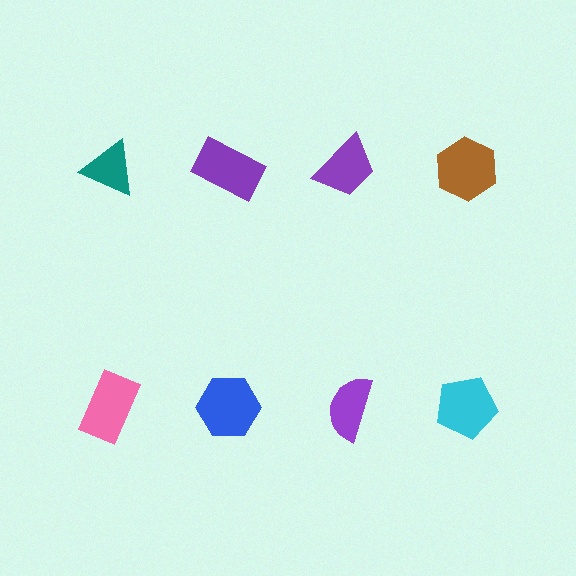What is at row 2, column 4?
A cyan pentagon.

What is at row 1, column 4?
A brown hexagon.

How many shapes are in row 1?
4 shapes.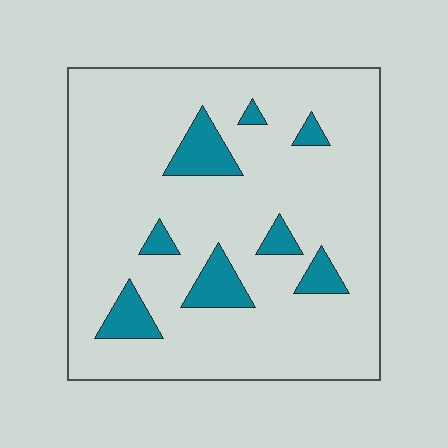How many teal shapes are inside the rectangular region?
8.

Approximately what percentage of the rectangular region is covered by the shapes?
Approximately 10%.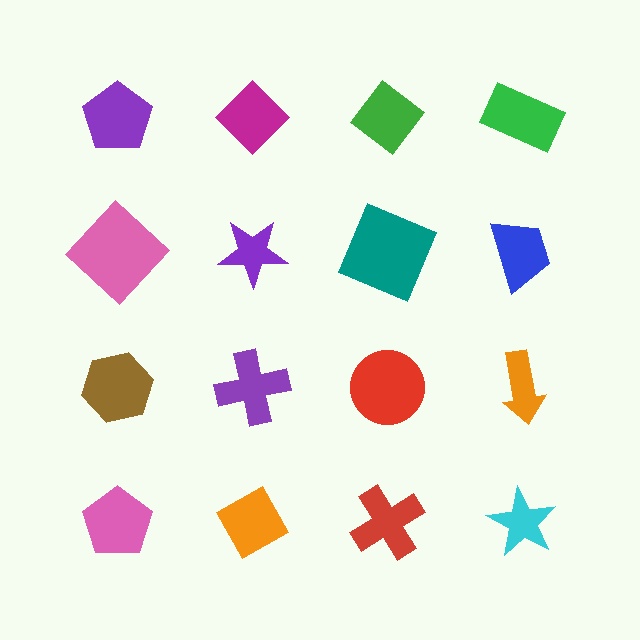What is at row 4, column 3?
A red cross.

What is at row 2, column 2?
A purple star.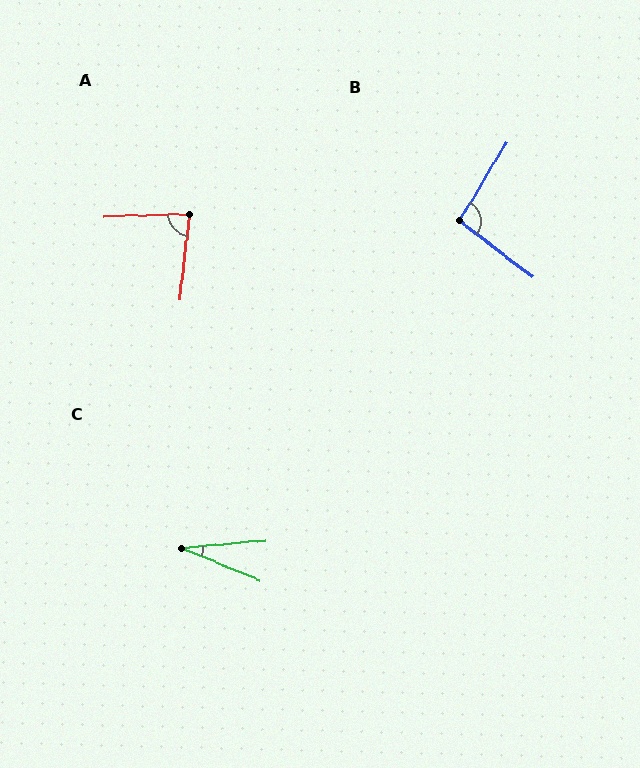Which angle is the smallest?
C, at approximately 27 degrees.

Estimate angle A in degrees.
Approximately 82 degrees.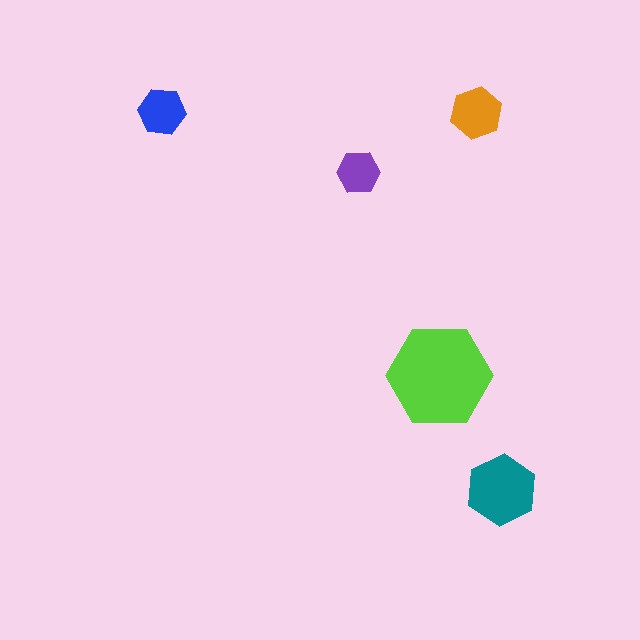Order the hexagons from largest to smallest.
the lime one, the teal one, the orange one, the blue one, the purple one.